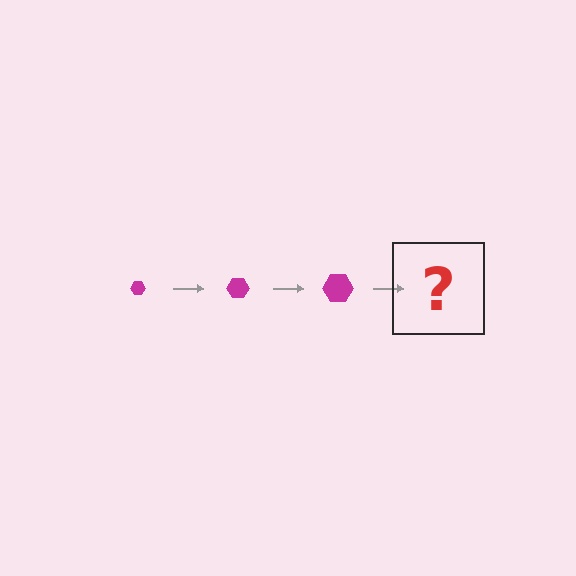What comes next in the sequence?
The next element should be a magenta hexagon, larger than the previous one.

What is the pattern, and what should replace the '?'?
The pattern is that the hexagon gets progressively larger each step. The '?' should be a magenta hexagon, larger than the previous one.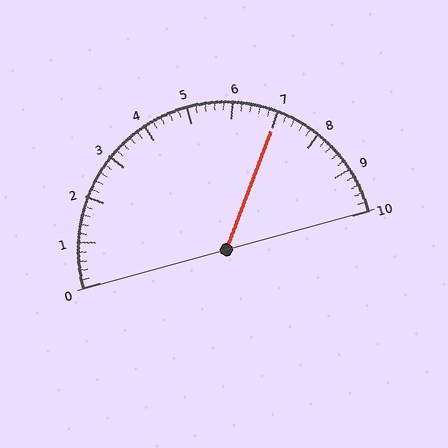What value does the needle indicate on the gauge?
The needle indicates approximately 7.0.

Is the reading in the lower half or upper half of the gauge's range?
The reading is in the upper half of the range (0 to 10).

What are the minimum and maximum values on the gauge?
The gauge ranges from 0 to 10.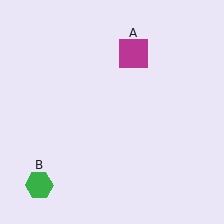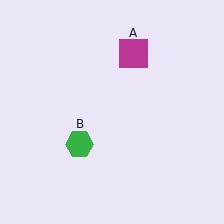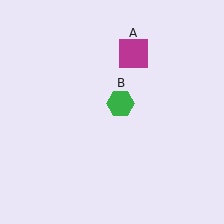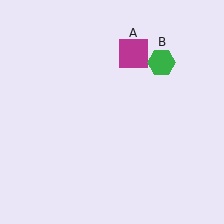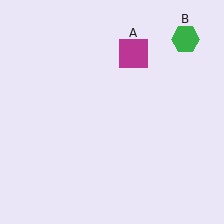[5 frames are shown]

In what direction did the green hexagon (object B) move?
The green hexagon (object B) moved up and to the right.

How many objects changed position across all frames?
1 object changed position: green hexagon (object B).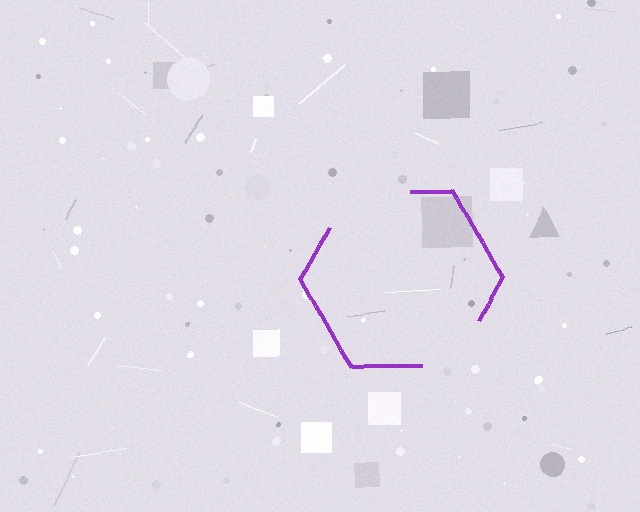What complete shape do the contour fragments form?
The contour fragments form a hexagon.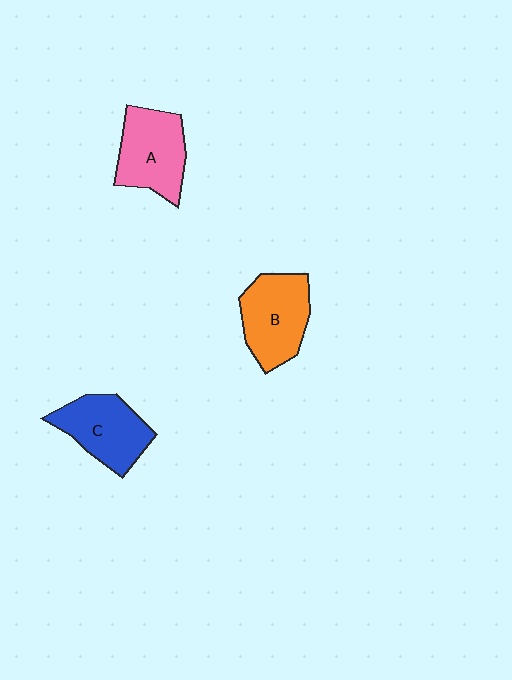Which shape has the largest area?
Shape B (orange).